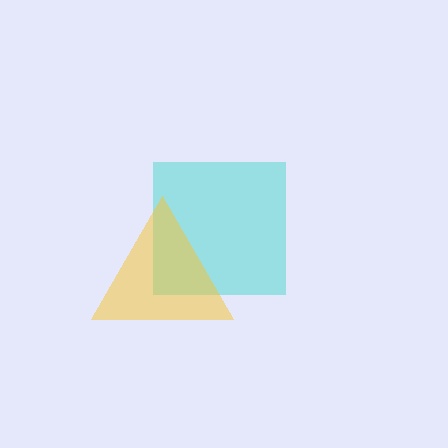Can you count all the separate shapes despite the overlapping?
Yes, there are 2 separate shapes.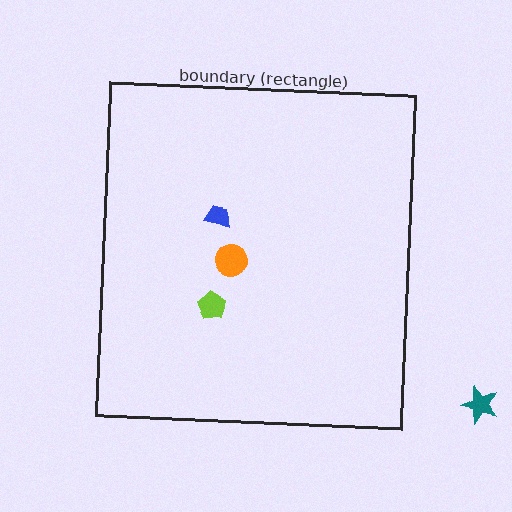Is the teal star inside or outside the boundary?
Outside.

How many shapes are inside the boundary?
3 inside, 1 outside.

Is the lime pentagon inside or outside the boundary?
Inside.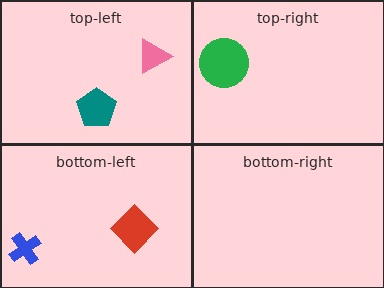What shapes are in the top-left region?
The teal pentagon, the pink triangle.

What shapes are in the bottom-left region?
The red diamond, the blue cross.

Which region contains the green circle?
The top-right region.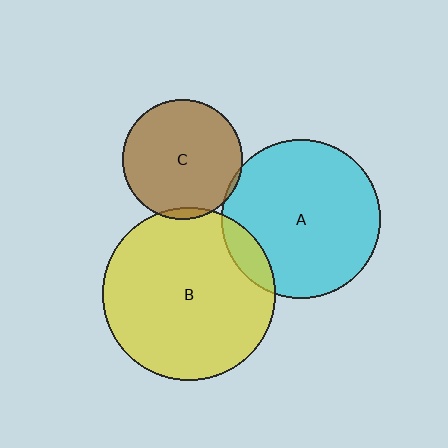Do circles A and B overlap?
Yes.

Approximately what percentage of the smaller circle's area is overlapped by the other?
Approximately 10%.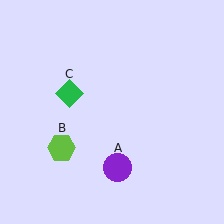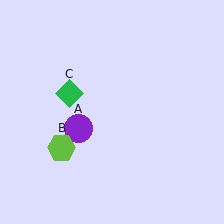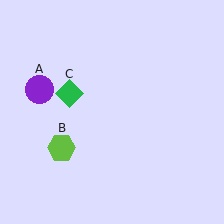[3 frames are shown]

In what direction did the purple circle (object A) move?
The purple circle (object A) moved up and to the left.